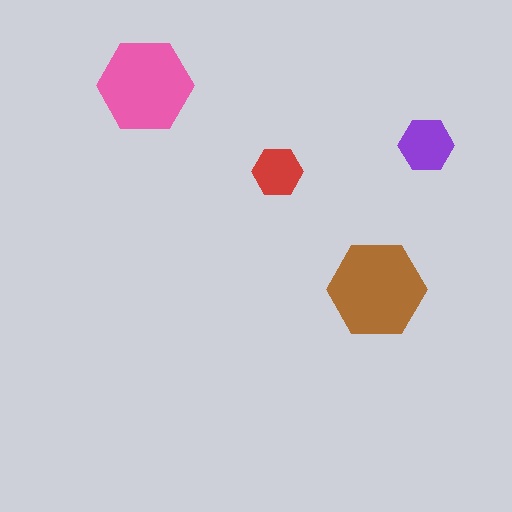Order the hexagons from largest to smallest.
the brown one, the pink one, the purple one, the red one.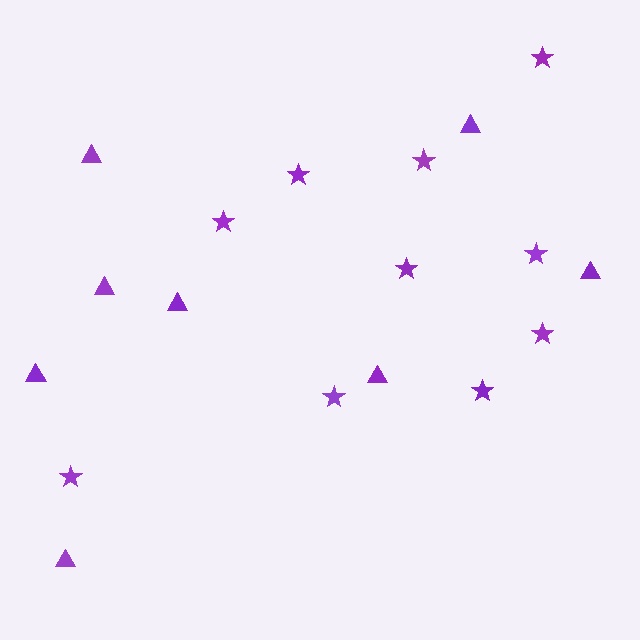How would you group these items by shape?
There are 2 groups: one group of triangles (8) and one group of stars (10).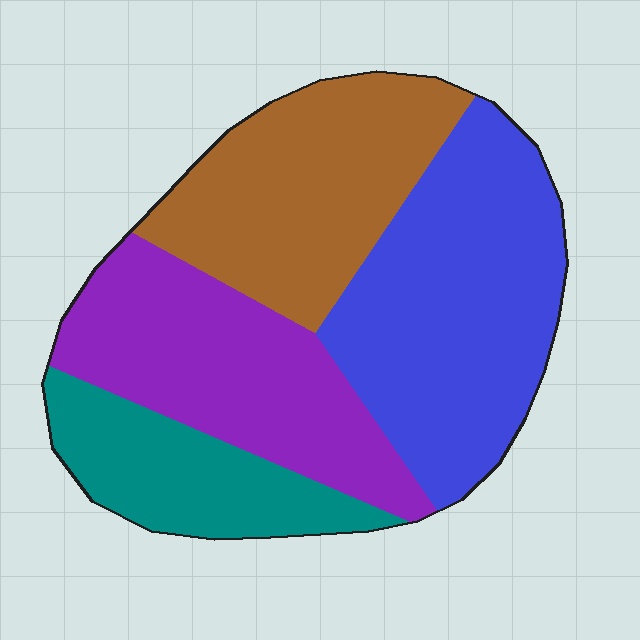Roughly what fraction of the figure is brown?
Brown covers around 25% of the figure.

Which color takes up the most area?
Blue, at roughly 35%.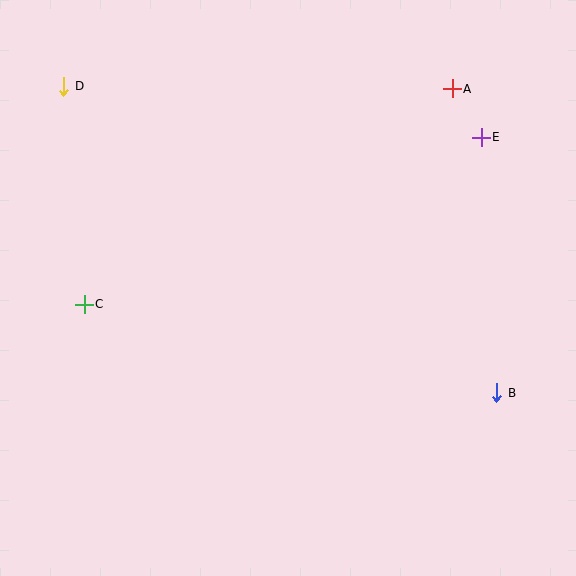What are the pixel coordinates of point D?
Point D is at (64, 86).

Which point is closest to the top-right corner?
Point A is closest to the top-right corner.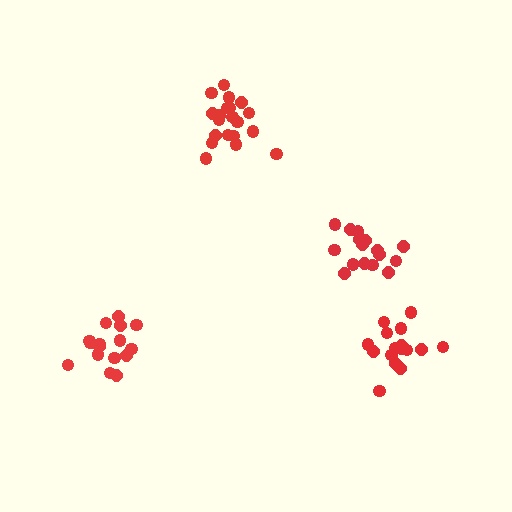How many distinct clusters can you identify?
There are 4 distinct clusters.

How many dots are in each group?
Group 1: 20 dots, Group 2: 16 dots, Group 3: 16 dots, Group 4: 16 dots (68 total).